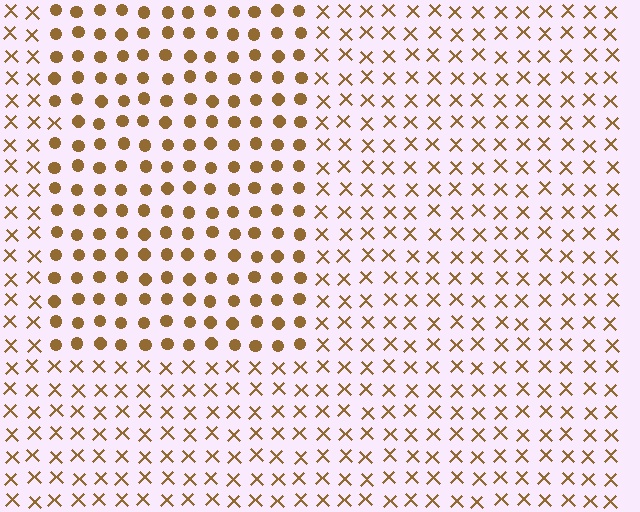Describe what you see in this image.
The image is filled with small brown elements arranged in a uniform grid. A rectangle-shaped region contains circles, while the surrounding area contains X marks. The boundary is defined purely by the change in element shape.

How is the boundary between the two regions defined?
The boundary is defined by a change in element shape: circles inside vs. X marks outside. All elements share the same color and spacing.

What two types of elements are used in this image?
The image uses circles inside the rectangle region and X marks outside it.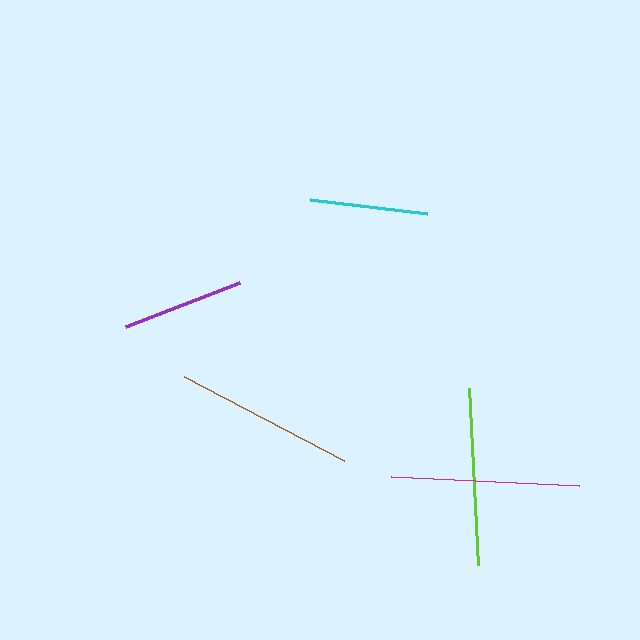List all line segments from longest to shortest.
From longest to shortest: magenta, brown, lime, purple, cyan.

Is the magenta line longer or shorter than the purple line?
The magenta line is longer than the purple line.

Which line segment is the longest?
The magenta line is the longest at approximately 188 pixels.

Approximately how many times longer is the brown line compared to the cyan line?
The brown line is approximately 1.5 times the length of the cyan line.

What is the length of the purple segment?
The purple segment is approximately 123 pixels long.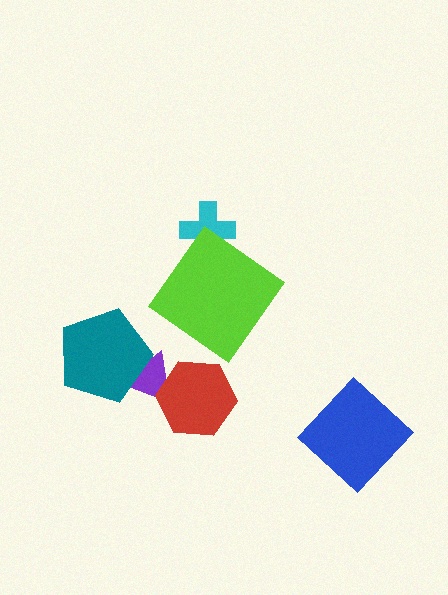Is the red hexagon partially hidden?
No, no other shape covers it.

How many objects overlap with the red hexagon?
1 object overlaps with the red hexagon.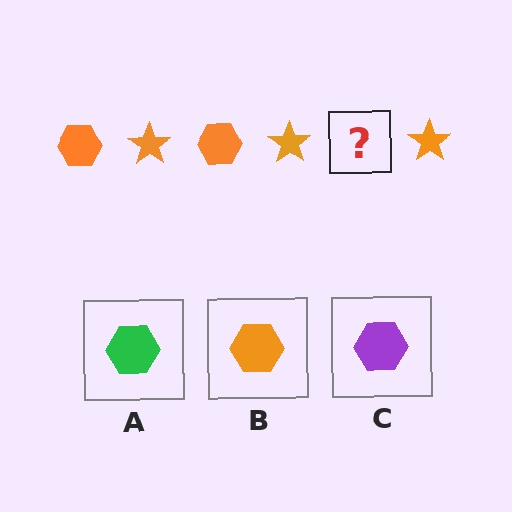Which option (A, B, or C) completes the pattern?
B.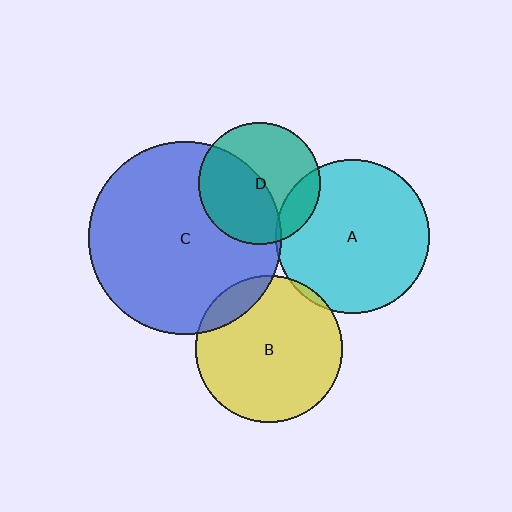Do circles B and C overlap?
Yes.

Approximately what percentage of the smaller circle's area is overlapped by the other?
Approximately 10%.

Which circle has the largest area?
Circle C (blue).